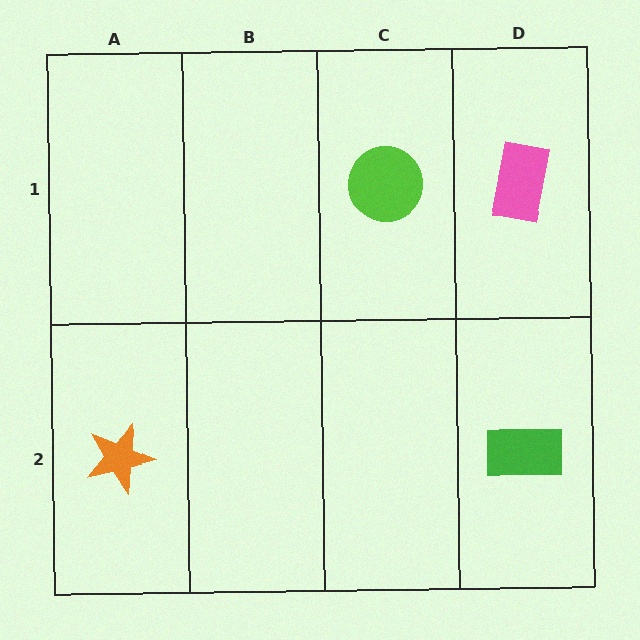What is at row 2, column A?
An orange star.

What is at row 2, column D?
A green rectangle.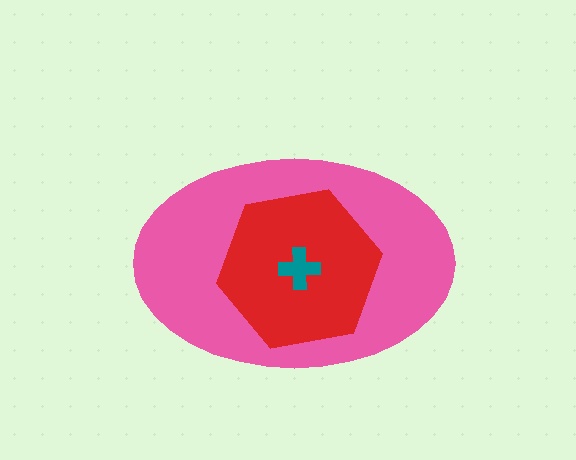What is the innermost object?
The teal cross.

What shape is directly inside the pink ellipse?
The red hexagon.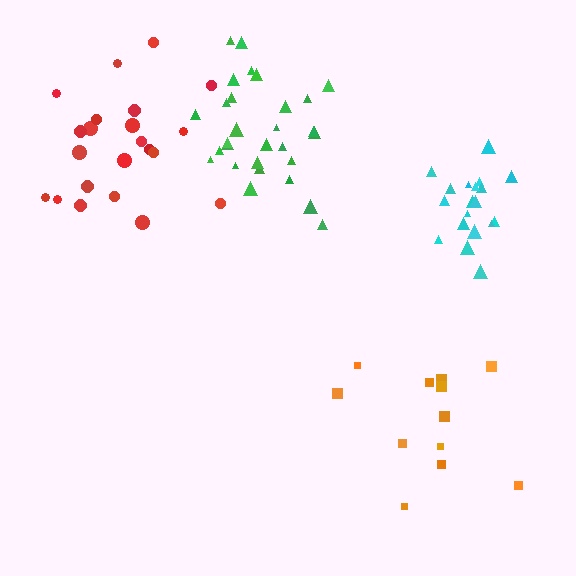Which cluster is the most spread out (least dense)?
Orange.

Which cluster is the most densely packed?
Green.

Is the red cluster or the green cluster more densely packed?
Green.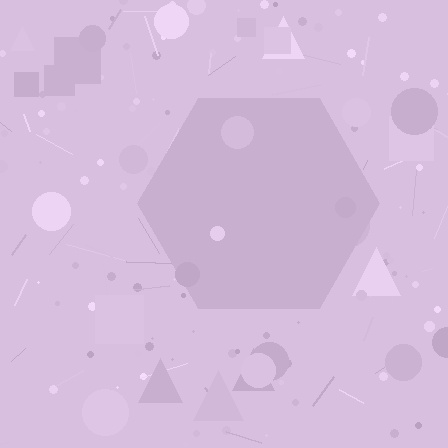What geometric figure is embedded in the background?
A hexagon is embedded in the background.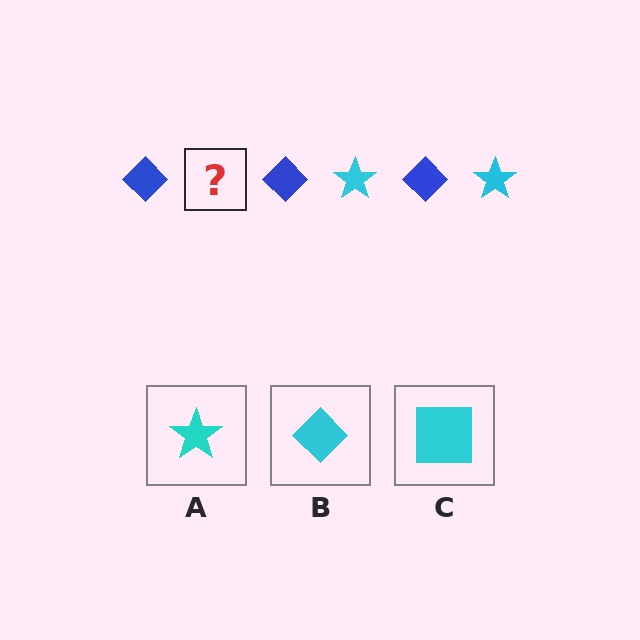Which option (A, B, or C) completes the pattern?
A.